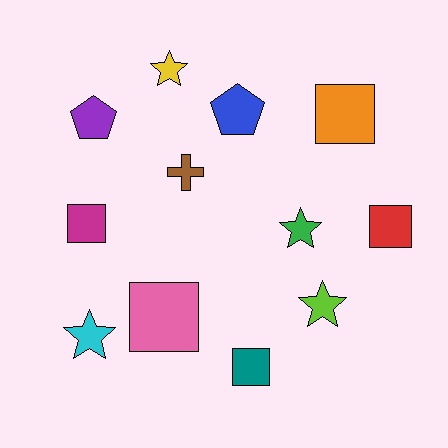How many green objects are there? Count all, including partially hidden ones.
There is 1 green object.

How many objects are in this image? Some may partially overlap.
There are 12 objects.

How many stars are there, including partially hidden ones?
There are 4 stars.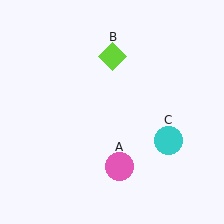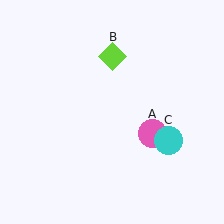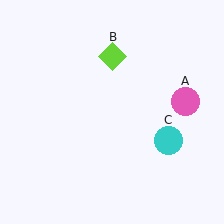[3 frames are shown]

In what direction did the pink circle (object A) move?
The pink circle (object A) moved up and to the right.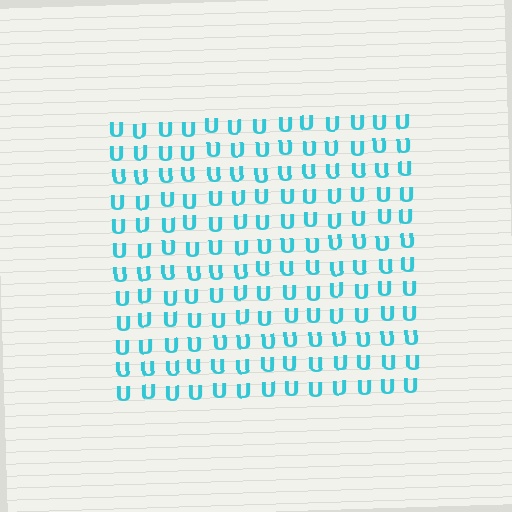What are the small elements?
The small elements are letter U's.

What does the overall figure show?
The overall figure shows a square.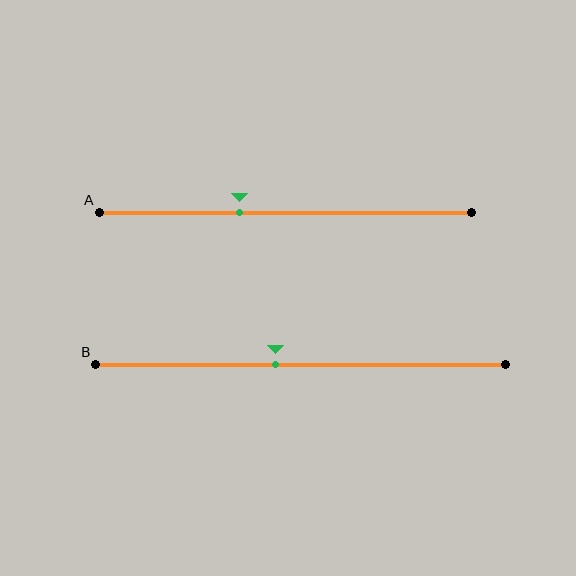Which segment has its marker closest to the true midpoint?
Segment B has its marker closest to the true midpoint.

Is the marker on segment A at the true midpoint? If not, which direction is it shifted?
No, the marker on segment A is shifted to the left by about 12% of the segment length.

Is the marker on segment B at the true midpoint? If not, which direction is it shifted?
No, the marker on segment B is shifted to the left by about 6% of the segment length.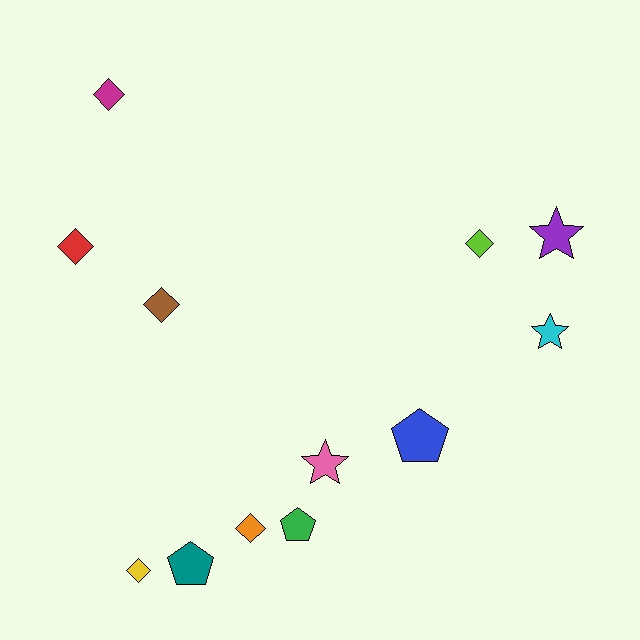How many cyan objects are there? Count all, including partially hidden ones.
There is 1 cyan object.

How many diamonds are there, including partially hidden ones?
There are 6 diamonds.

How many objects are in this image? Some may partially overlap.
There are 12 objects.